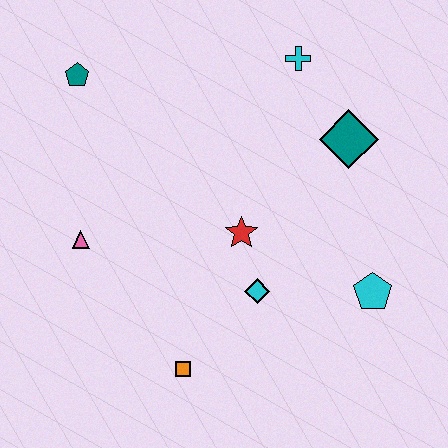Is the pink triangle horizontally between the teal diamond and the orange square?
No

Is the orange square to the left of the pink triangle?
No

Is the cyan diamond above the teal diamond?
No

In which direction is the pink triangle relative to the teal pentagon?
The pink triangle is below the teal pentagon.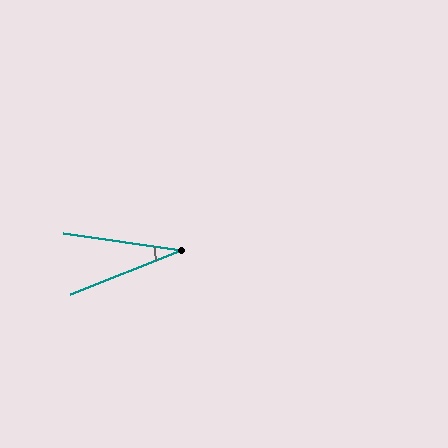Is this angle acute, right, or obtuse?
It is acute.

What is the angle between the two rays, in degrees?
Approximately 30 degrees.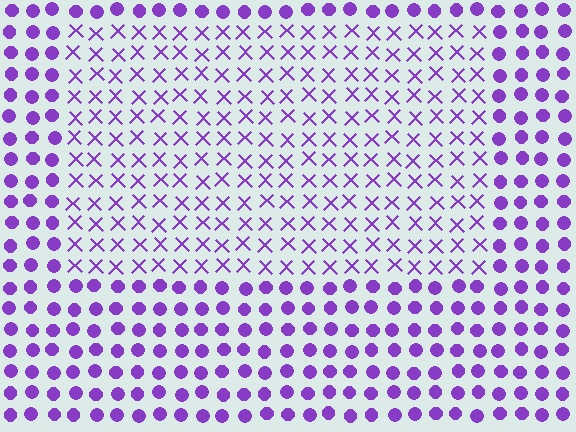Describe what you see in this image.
The image is filled with small purple elements arranged in a uniform grid. A rectangle-shaped region contains X marks, while the surrounding area contains circles. The boundary is defined purely by the change in element shape.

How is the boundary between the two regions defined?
The boundary is defined by a change in element shape: X marks inside vs. circles outside. All elements share the same color and spacing.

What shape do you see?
I see a rectangle.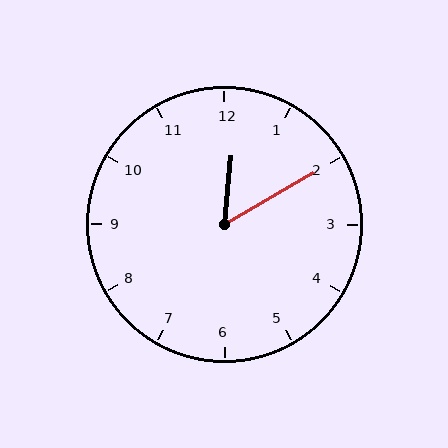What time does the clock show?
12:10.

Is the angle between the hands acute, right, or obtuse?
It is acute.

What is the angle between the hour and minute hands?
Approximately 55 degrees.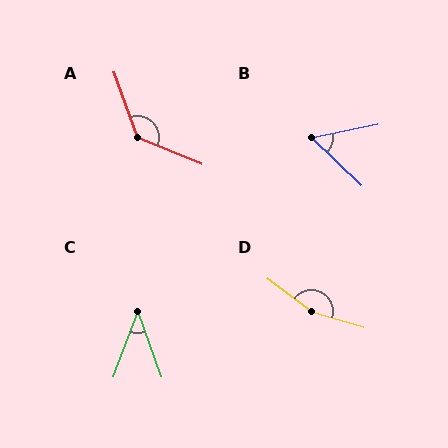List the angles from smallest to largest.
C (40°), B (55°), A (131°), D (159°).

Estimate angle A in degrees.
Approximately 131 degrees.